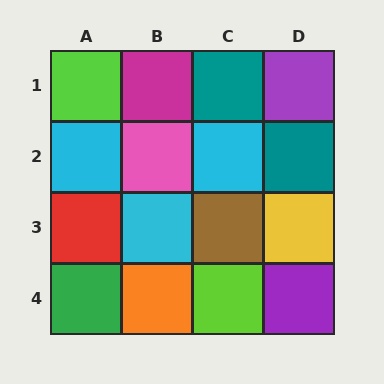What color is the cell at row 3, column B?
Cyan.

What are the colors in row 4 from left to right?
Green, orange, lime, purple.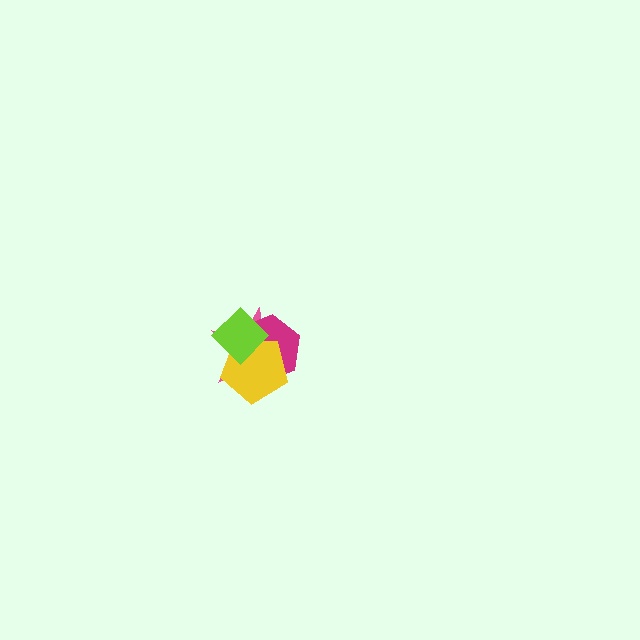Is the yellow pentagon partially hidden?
Yes, it is partially covered by another shape.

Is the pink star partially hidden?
Yes, it is partially covered by another shape.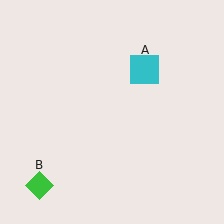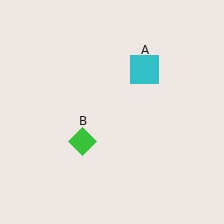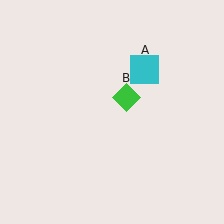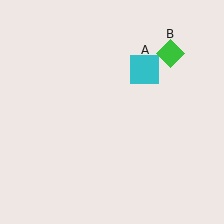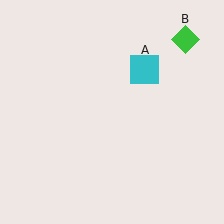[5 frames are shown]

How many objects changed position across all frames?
1 object changed position: green diamond (object B).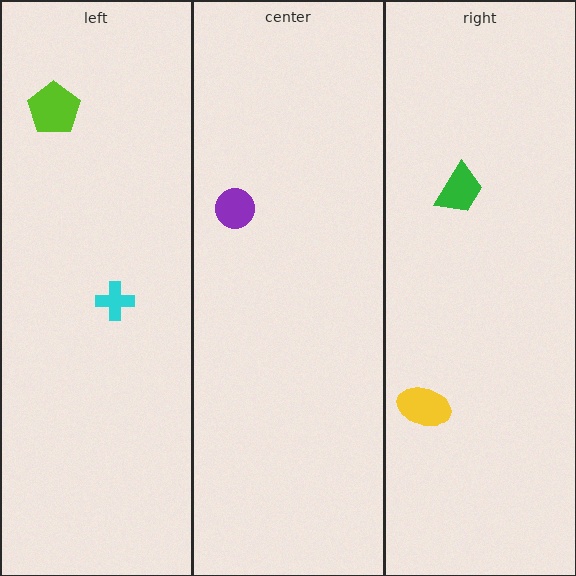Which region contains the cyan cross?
The left region.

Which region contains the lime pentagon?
The left region.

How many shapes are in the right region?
2.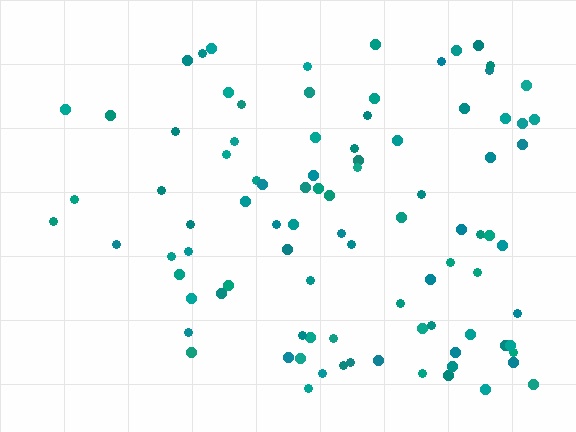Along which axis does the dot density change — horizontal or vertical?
Horizontal.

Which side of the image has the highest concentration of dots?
The right.